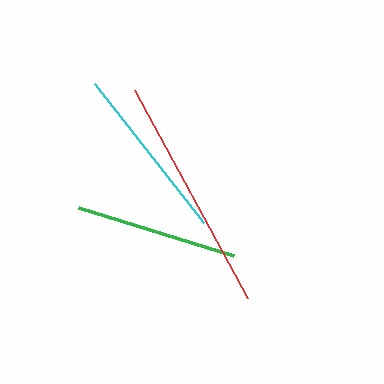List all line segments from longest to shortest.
From longest to shortest: red, cyan, green.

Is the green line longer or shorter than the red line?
The red line is longer than the green line.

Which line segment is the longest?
The red line is the longest at approximately 237 pixels.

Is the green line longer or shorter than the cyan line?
The cyan line is longer than the green line.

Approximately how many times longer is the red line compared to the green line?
The red line is approximately 1.5 times the length of the green line.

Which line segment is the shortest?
The green line is the shortest at approximately 162 pixels.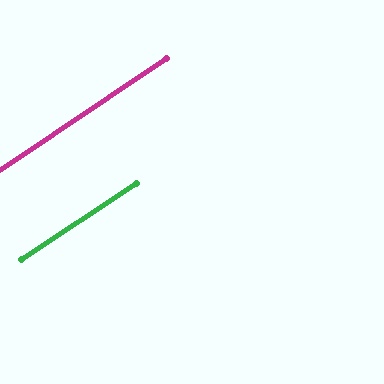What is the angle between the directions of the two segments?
Approximately 0 degrees.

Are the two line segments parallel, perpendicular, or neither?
Parallel — their directions differ by only 0.4°.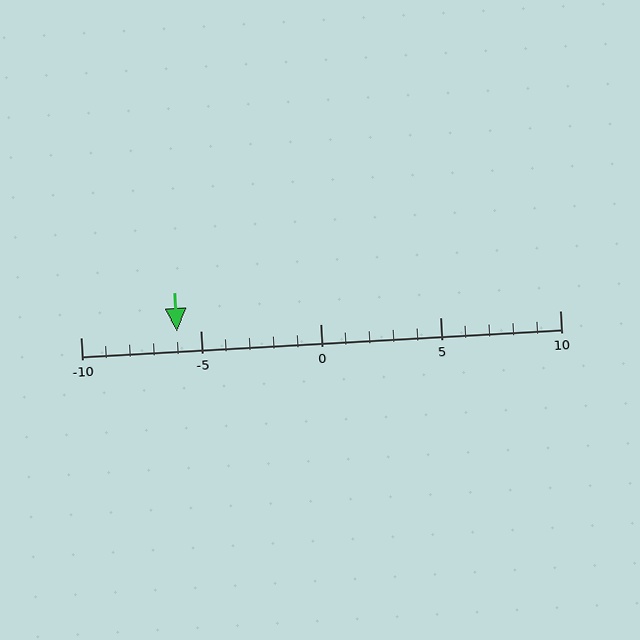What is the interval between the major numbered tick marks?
The major tick marks are spaced 5 units apart.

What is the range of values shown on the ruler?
The ruler shows values from -10 to 10.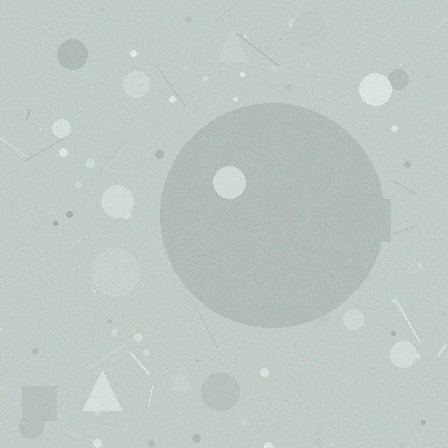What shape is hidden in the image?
A circle is hidden in the image.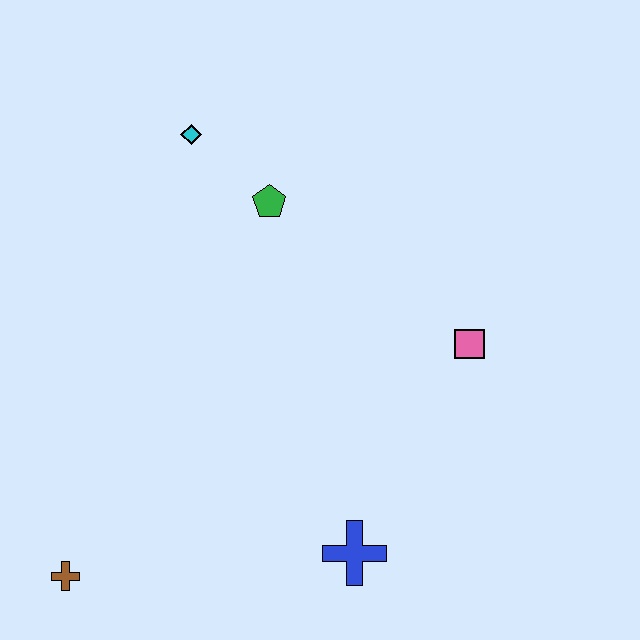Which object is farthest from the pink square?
The brown cross is farthest from the pink square.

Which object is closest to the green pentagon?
The cyan diamond is closest to the green pentagon.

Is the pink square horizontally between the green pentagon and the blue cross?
No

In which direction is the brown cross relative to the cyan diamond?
The brown cross is below the cyan diamond.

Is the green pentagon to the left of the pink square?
Yes